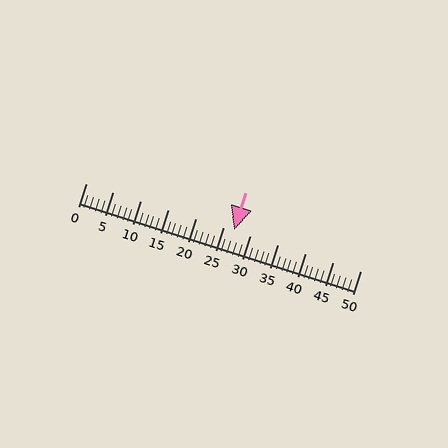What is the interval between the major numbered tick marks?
The major tick marks are spaced 5 units apart.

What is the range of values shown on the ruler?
The ruler shows values from 0 to 50.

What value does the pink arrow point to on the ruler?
The pink arrow points to approximately 27.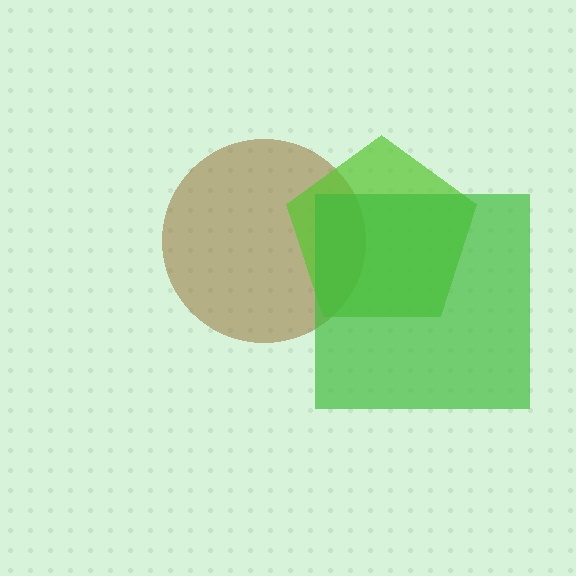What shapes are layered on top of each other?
The layered shapes are: a brown circle, a lime pentagon, a green square.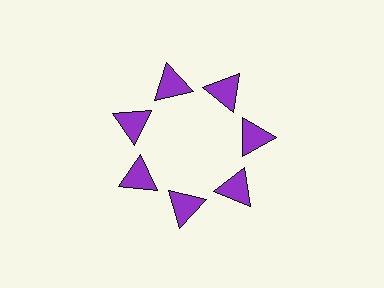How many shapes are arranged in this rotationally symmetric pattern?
There are 7 shapes, arranged in 7 groups of 1.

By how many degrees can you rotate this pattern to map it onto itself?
The pattern maps onto itself every 51 degrees of rotation.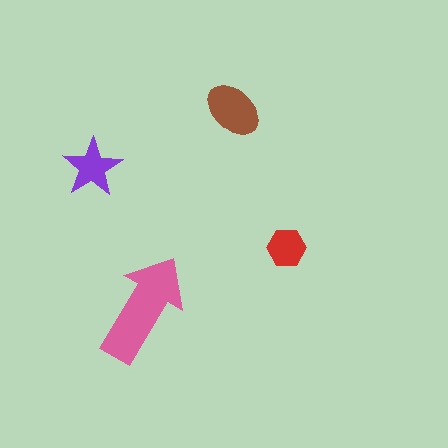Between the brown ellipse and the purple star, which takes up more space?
The brown ellipse.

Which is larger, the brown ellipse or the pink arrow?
The pink arrow.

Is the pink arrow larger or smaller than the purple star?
Larger.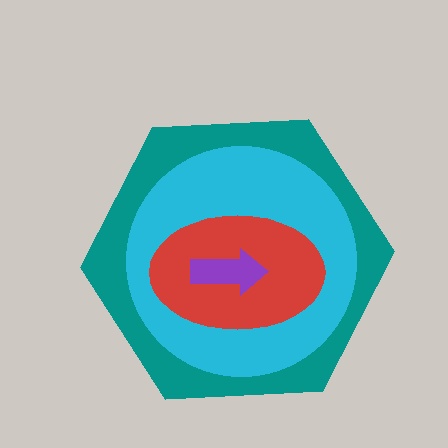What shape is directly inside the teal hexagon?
The cyan circle.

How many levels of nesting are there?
4.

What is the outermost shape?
The teal hexagon.